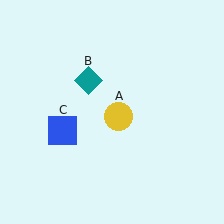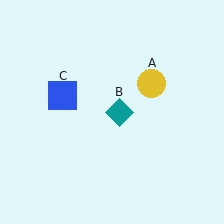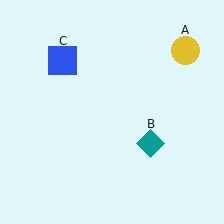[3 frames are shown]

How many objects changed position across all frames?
3 objects changed position: yellow circle (object A), teal diamond (object B), blue square (object C).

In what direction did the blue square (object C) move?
The blue square (object C) moved up.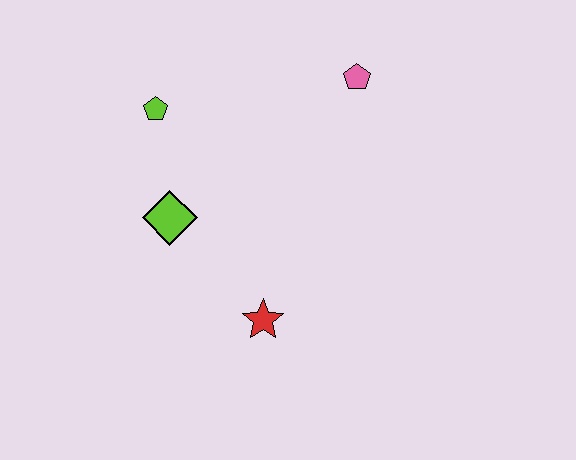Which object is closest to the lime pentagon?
The lime diamond is closest to the lime pentagon.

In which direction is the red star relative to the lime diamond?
The red star is below the lime diamond.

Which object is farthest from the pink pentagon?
The red star is farthest from the pink pentagon.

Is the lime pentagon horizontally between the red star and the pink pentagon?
No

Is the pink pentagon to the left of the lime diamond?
No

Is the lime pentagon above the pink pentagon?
No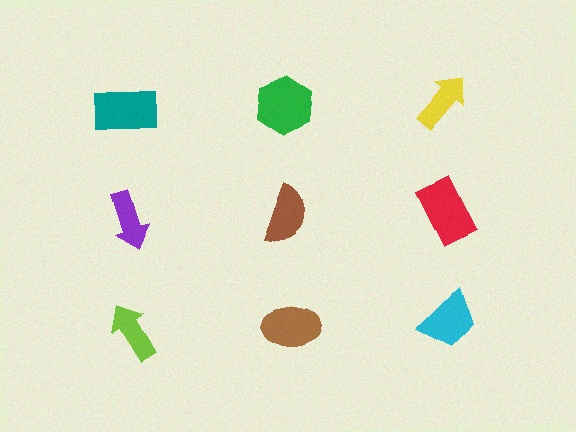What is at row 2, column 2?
A brown semicircle.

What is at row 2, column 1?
A purple arrow.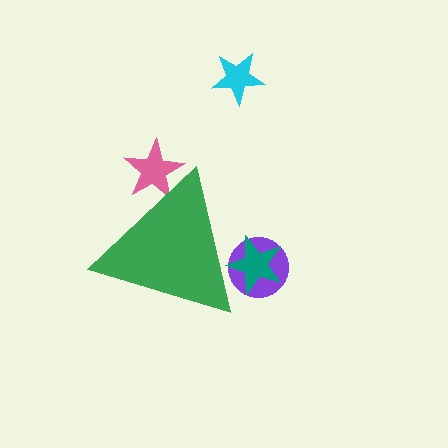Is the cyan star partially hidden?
No, the cyan star is fully visible.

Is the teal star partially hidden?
Yes, the teal star is partially hidden behind the green triangle.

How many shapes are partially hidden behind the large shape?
3 shapes are partially hidden.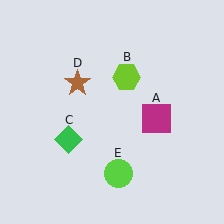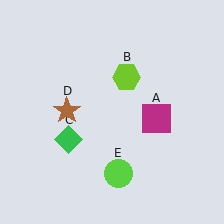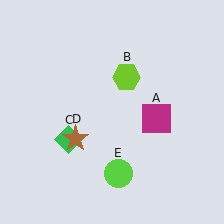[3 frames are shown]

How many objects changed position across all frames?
1 object changed position: brown star (object D).